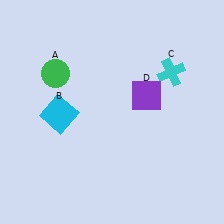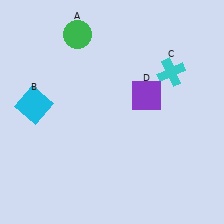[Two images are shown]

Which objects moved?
The objects that moved are: the green circle (A), the cyan square (B).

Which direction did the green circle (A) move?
The green circle (A) moved up.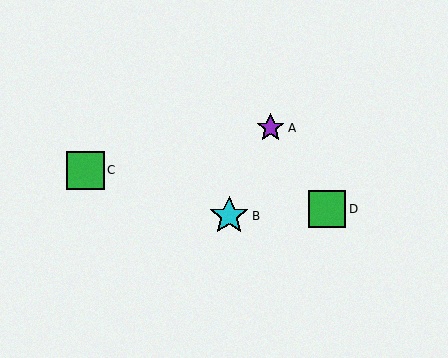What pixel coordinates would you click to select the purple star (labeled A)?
Click at (271, 128) to select the purple star A.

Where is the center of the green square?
The center of the green square is at (85, 170).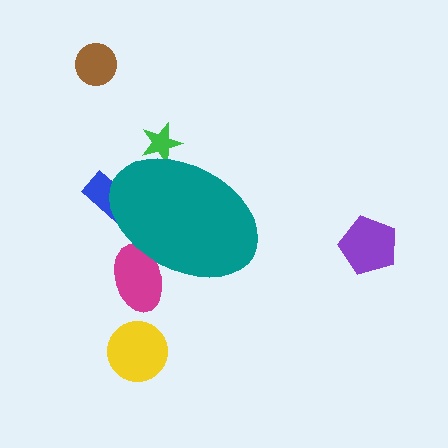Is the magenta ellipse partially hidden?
Yes, the magenta ellipse is partially hidden behind the teal ellipse.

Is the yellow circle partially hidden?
No, the yellow circle is fully visible.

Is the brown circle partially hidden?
No, the brown circle is fully visible.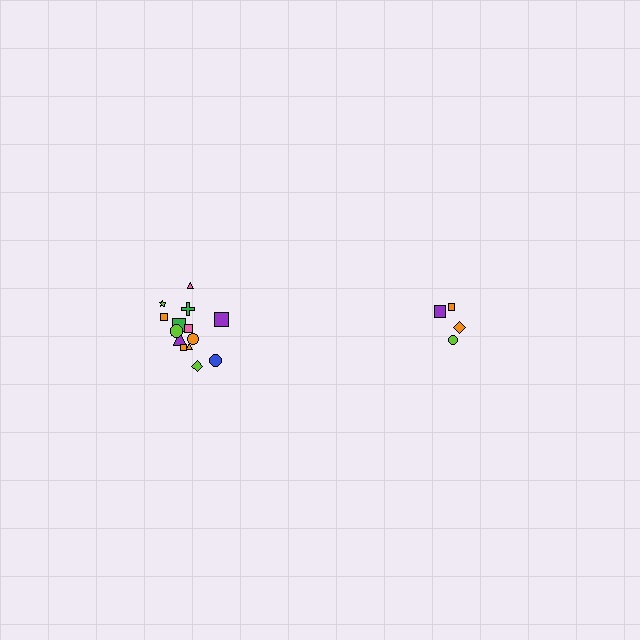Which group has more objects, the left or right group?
The left group.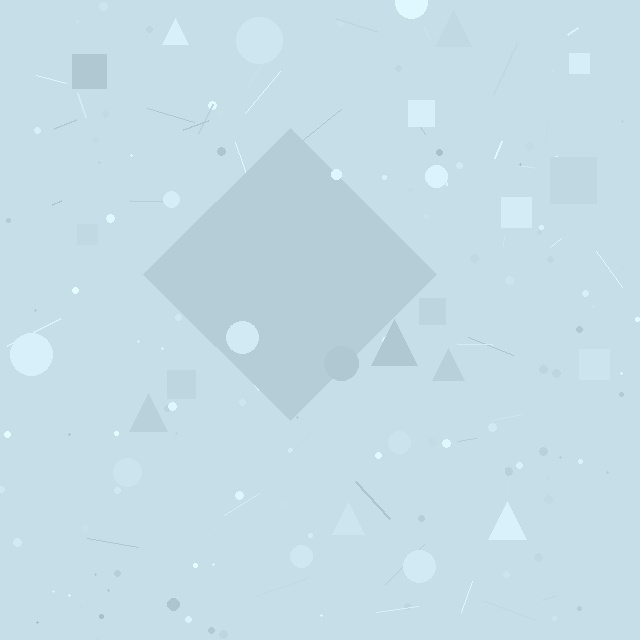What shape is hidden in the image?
A diamond is hidden in the image.